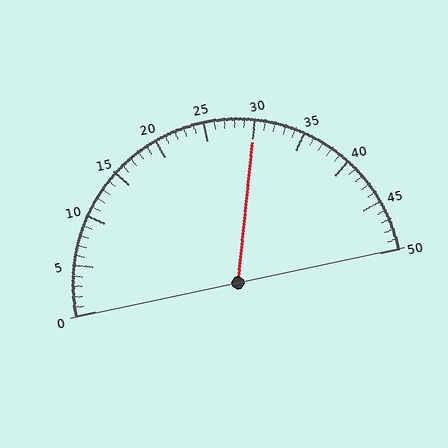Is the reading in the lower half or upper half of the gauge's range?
The reading is in the upper half of the range (0 to 50).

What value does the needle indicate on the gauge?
The needle indicates approximately 30.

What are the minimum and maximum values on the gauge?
The gauge ranges from 0 to 50.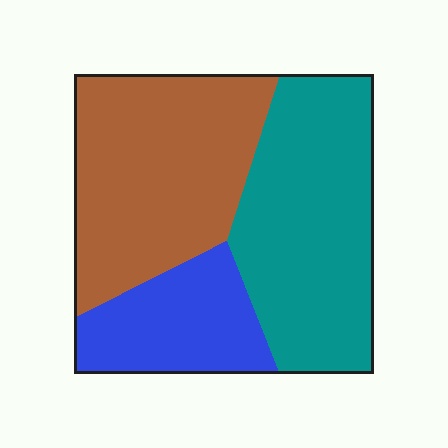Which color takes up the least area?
Blue, at roughly 20%.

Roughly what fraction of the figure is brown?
Brown covers 40% of the figure.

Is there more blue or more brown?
Brown.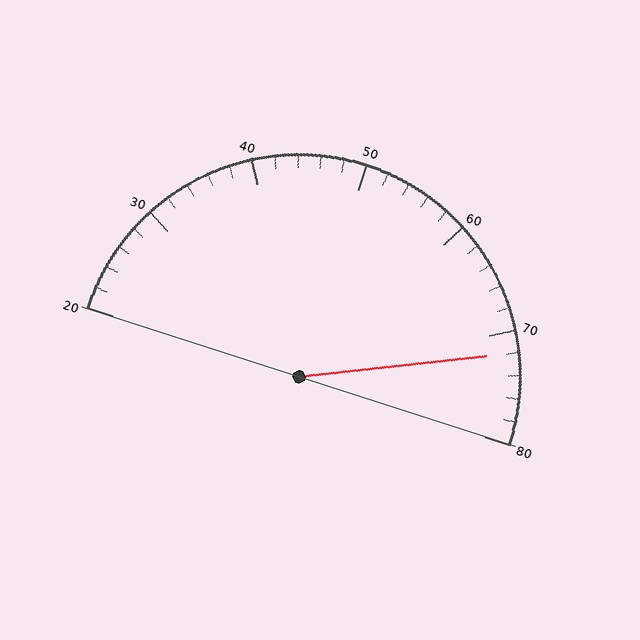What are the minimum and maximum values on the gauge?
The gauge ranges from 20 to 80.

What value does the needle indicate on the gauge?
The needle indicates approximately 72.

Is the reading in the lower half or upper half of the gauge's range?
The reading is in the upper half of the range (20 to 80).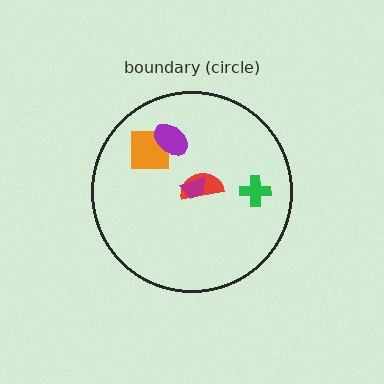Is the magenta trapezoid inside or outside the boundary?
Inside.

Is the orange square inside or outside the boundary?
Inside.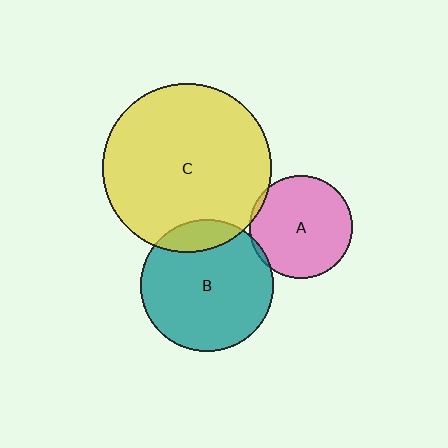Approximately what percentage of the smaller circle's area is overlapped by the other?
Approximately 5%.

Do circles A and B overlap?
Yes.